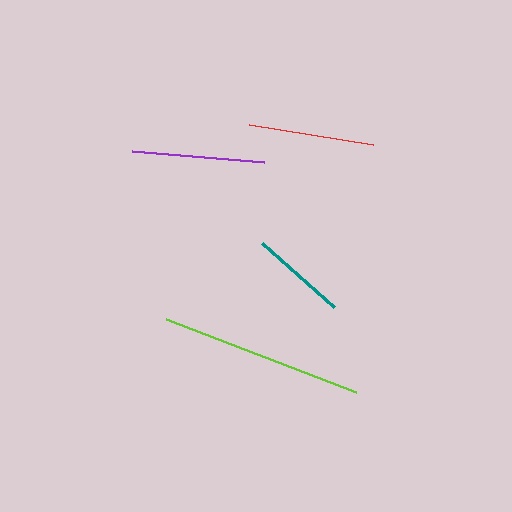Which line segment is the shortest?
The teal line is the shortest at approximately 96 pixels.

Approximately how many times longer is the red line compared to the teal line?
The red line is approximately 1.3 times the length of the teal line.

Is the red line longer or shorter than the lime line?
The lime line is longer than the red line.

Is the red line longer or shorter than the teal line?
The red line is longer than the teal line.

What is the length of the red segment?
The red segment is approximately 125 pixels long.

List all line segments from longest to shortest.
From longest to shortest: lime, purple, red, teal.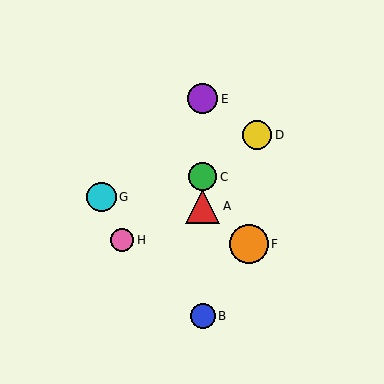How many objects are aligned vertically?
4 objects (A, B, C, E) are aligned vertically.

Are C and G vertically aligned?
No, C is at x≈203 and G is at x≈101.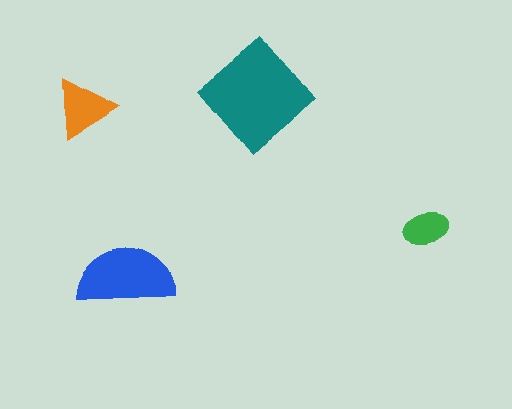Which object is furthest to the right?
The green ellipse is rightmost.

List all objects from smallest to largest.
The green ellipse, the orange triangle, the blue semicircle, the teal diamond.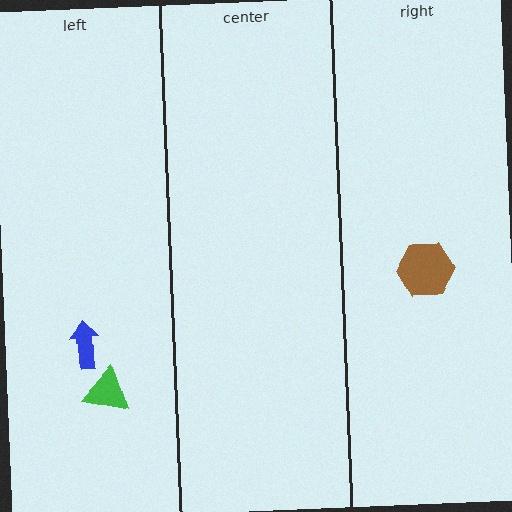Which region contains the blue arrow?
The left region.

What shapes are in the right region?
The brown hexagon.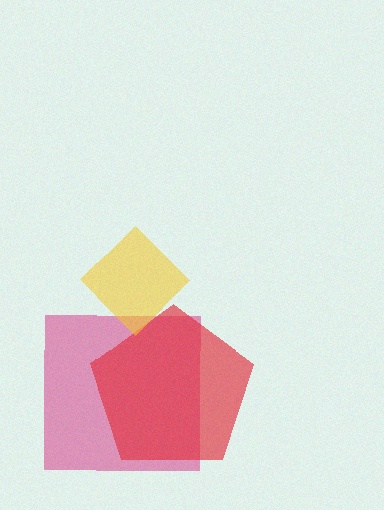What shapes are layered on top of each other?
The layered shapes are: a magenta square, a red pentagon, a yellow diamond.